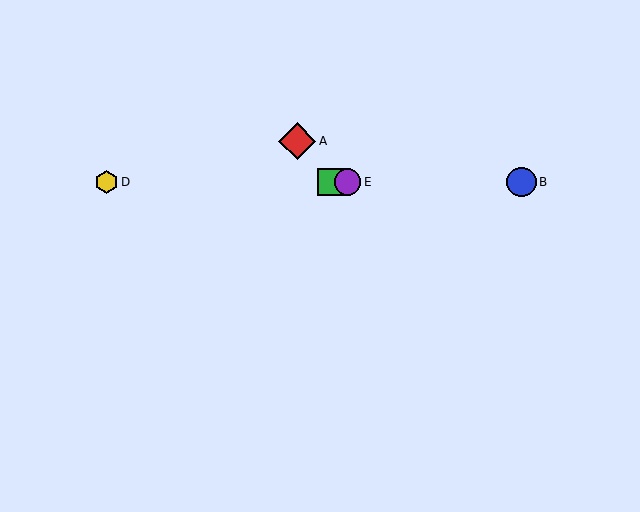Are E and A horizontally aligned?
No, E is at y≈182 and A is at y≈141.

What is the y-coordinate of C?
Object C is at y≈182.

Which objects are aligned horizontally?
Objects B, C, D, E are aligned horizontally.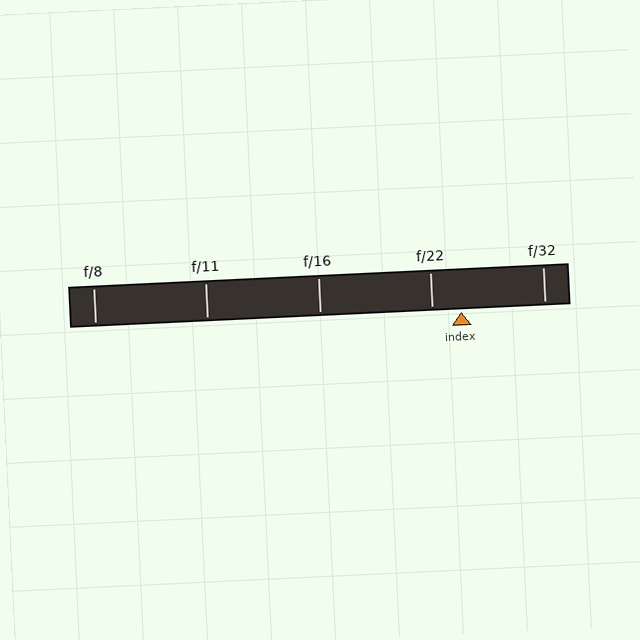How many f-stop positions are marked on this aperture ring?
There are 5 f-stop positions marked.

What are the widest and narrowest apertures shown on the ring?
The widest aperture shown is f/8 and the narrowest is f/32.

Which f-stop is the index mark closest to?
The index mark is closest to f/22.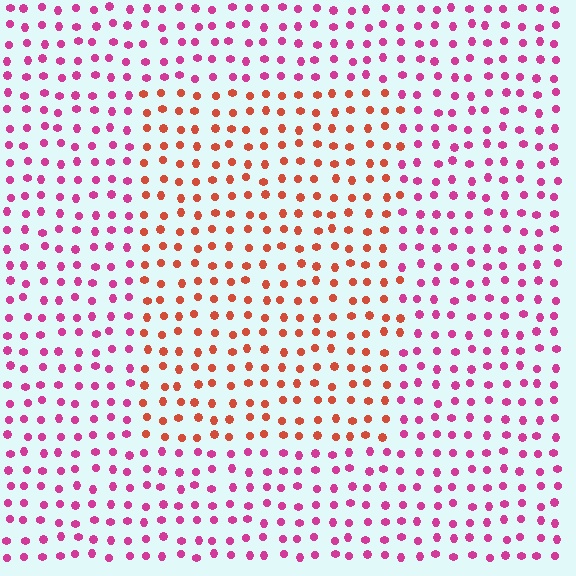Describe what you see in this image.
The image is filled with small magenta elements in a uniform arrangement. A rectangle-shaped region is visible where the elements are tinted to a slightly different hue, forming a subtle color boundary.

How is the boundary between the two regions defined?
The boundary is defined purely by a slight shift in hue (about 45 degrees). Spacing, size, and orientation are identical on both sides.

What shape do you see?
I see a rectangle.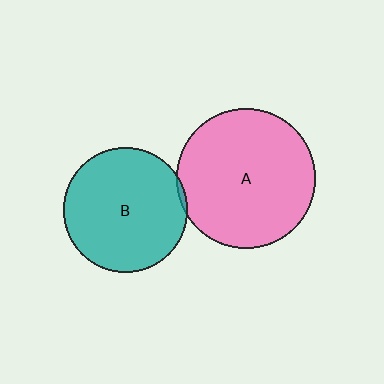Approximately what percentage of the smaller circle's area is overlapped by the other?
Approximately 5%.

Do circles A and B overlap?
Yes.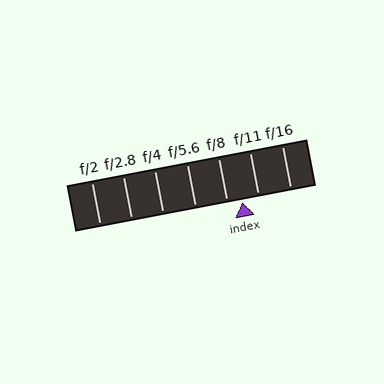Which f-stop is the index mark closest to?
The index mark is closest to f/8.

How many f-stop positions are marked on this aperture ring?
There are 7 f-stop positions marked.